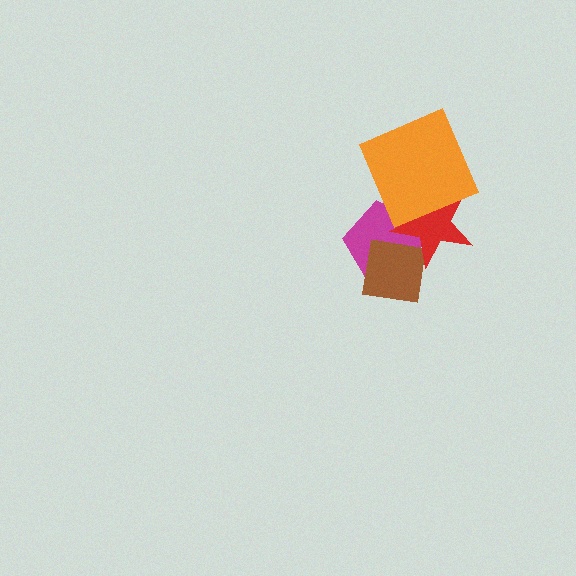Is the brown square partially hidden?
Yes, it is partially covered by another shape.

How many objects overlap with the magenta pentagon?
2 objects overlap with the magenta pentagon.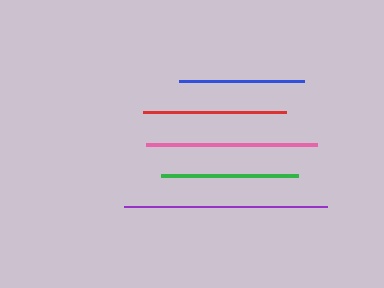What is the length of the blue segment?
The blue segment is approximately 125 pixels long.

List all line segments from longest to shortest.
From longest to shortest: purple, pink, red, green, blue.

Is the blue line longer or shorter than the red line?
The red line is longer than the blue line.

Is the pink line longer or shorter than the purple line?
The purple line is longer than the pink line.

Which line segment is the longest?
The purple line is the longest at approximately 203 pixels.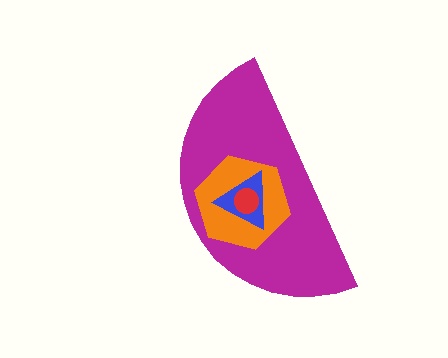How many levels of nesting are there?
4.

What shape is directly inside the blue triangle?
The red circle.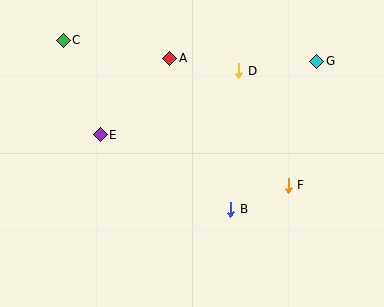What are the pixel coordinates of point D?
Point D is at (239, 71).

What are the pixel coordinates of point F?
Point F is at (288, 185).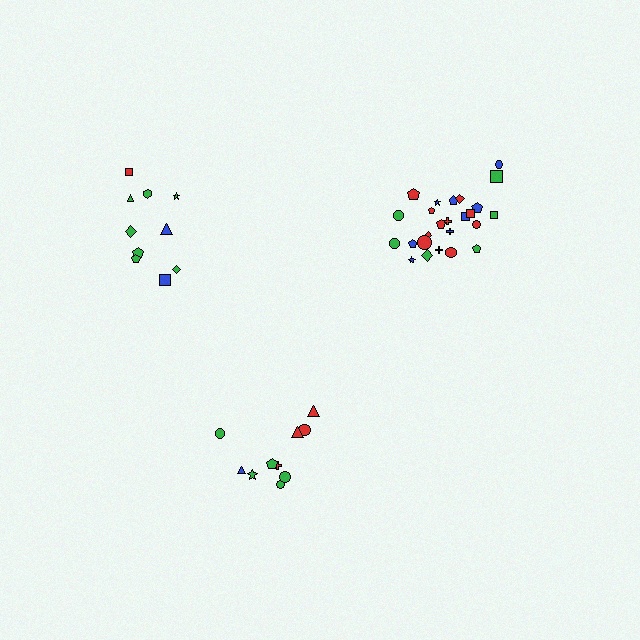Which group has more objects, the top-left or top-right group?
The top-right group.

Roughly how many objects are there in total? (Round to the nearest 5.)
Roughly 45 objects in total.